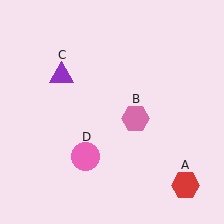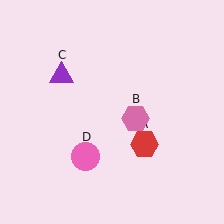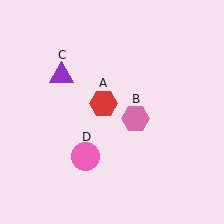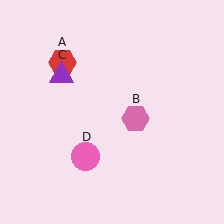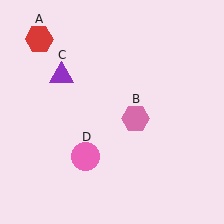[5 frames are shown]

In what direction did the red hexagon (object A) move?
The red hexagon (object A) moved up and to the left.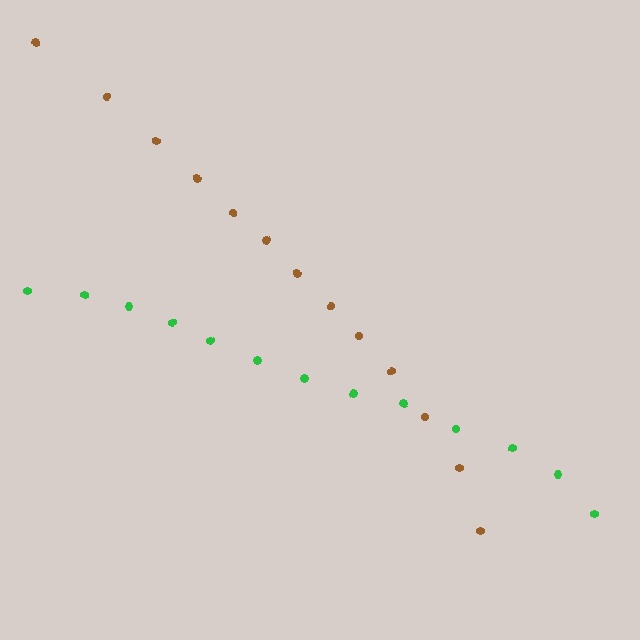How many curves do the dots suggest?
There are 2 distinct paths.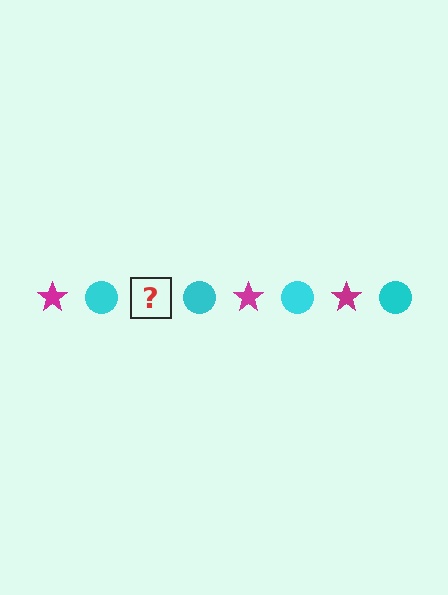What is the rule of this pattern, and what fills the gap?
The rule is that the pattern alternates between magenta star and cyan circle. The gap should be filled with a magenta star.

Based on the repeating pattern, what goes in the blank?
The blank should be a magenta star.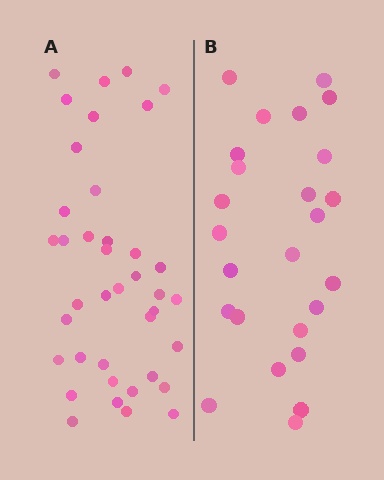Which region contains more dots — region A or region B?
Region A (the left region) has more dots.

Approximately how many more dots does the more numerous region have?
Region A has approximately 15 more dots than region B.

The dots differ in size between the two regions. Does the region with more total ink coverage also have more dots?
No. Region B has more total ink coverage because its dots are larger, but region A actually contains more individual dots. Total area can be misleading — the number of items is what matters here.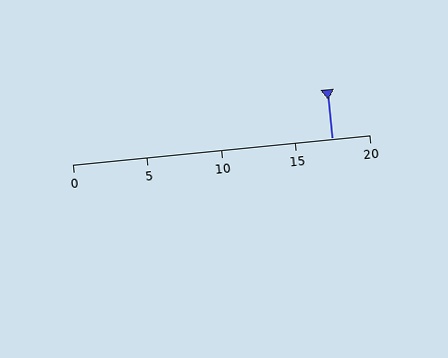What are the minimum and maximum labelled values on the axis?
The axis runs from 0 to 20.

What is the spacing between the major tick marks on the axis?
The major ticks are spaced 5 apart.